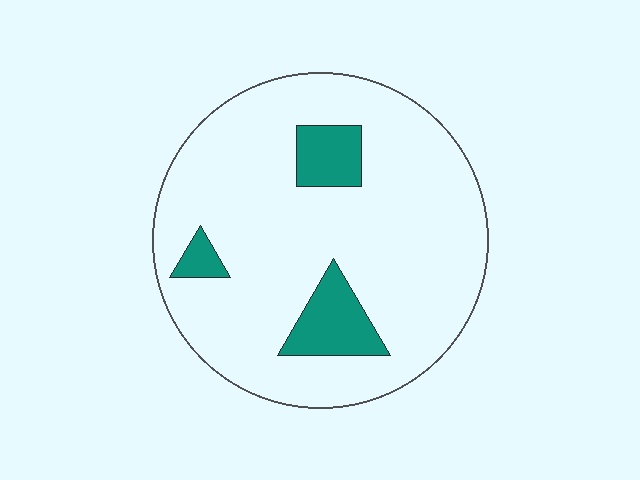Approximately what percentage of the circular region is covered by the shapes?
Approximately 15%.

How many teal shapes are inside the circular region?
3.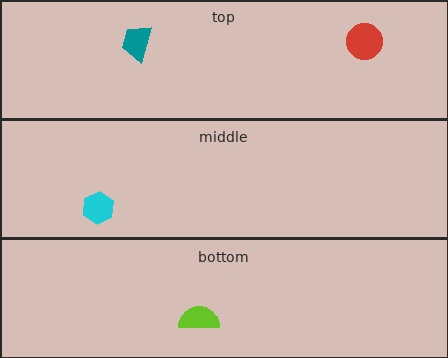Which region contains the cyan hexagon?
The middle region.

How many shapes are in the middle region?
1.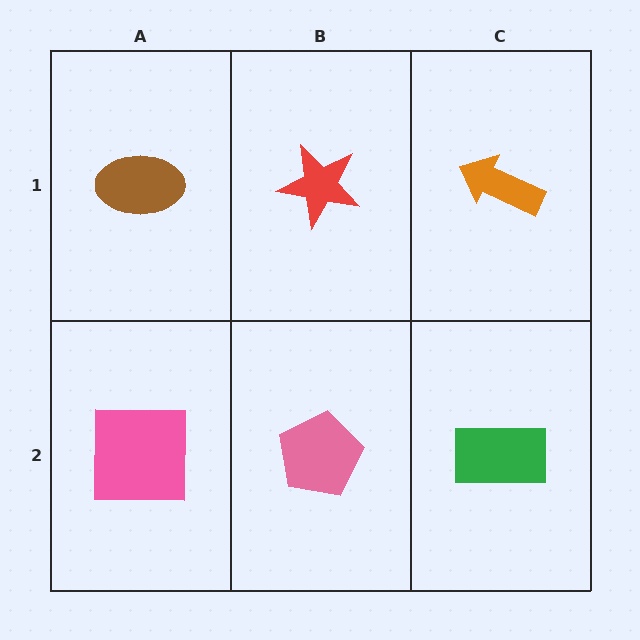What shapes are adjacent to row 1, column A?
A pink square (row 2, column A), a red star (row 1, column B).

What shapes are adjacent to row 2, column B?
A red star (row 1, column B), a pink square (row 2, column A), a green rectangle (row 2, column C).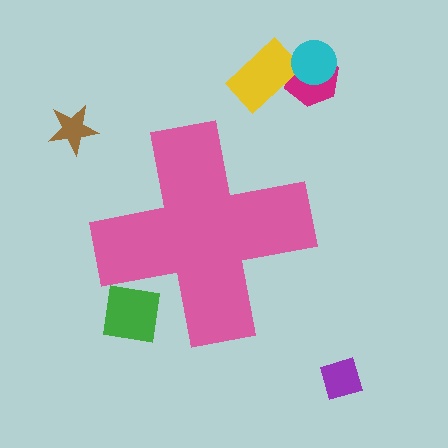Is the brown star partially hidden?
No, the brown star is fully visible.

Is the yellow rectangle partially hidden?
No, the yellow rectangle is fully visible.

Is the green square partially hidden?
Yes, the green square is partially hidden behind the pink cross.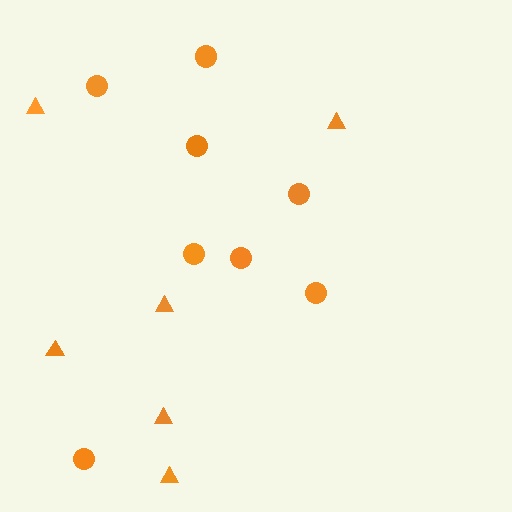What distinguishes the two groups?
There are 2 groups: one group of circles (8) and one group of triangles (6).